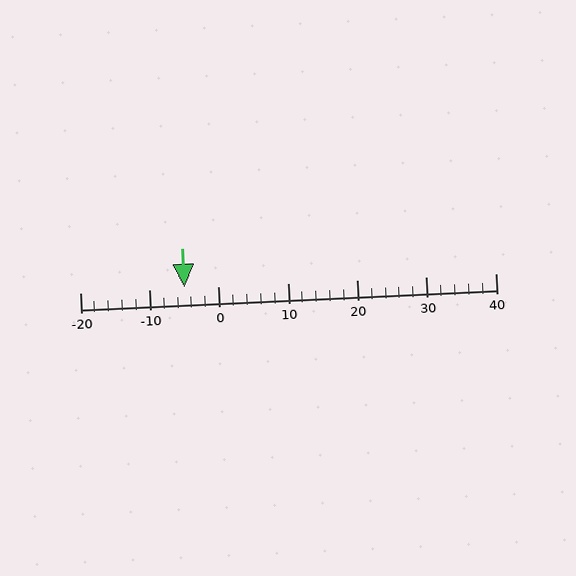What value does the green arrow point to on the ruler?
The green arrow points to approximately -5.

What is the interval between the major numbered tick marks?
The major tick marks are spaced 10 units apart.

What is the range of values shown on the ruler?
The ruler shows values from -20 to 40.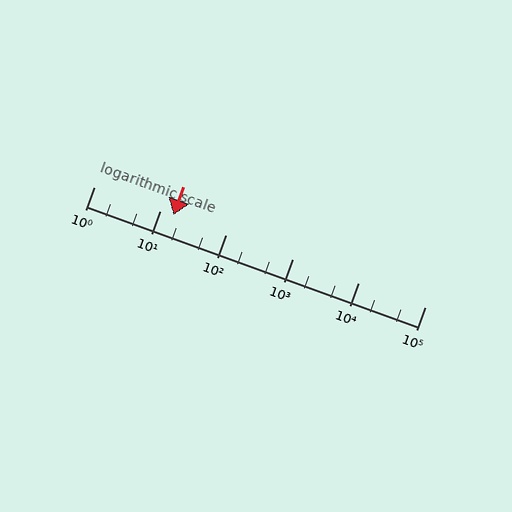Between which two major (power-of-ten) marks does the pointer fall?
The pointer is between 10 and 100.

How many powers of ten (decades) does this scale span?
The scale spans 5 decades, from 1 to 100000.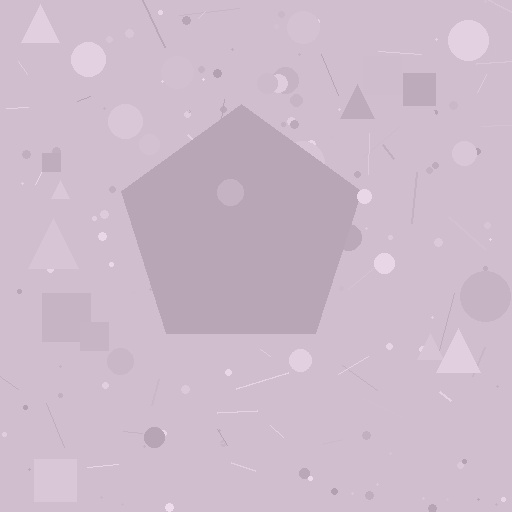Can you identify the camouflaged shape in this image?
The camouflaged shape is a pentagon.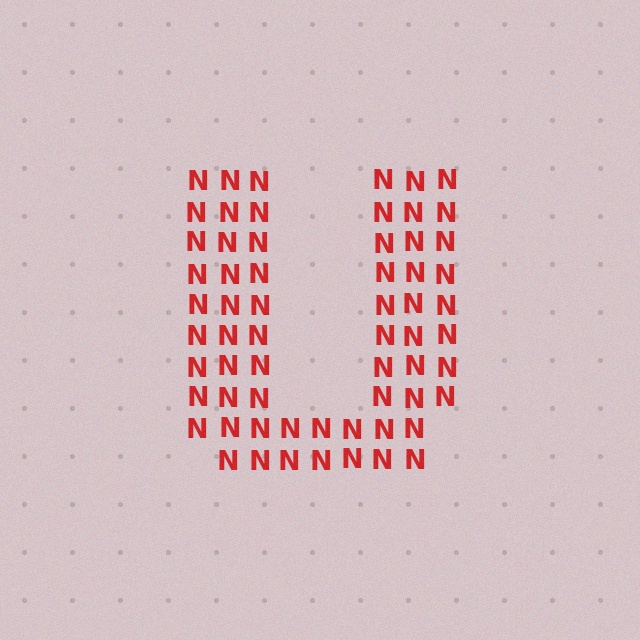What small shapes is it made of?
It is made of small letter N's.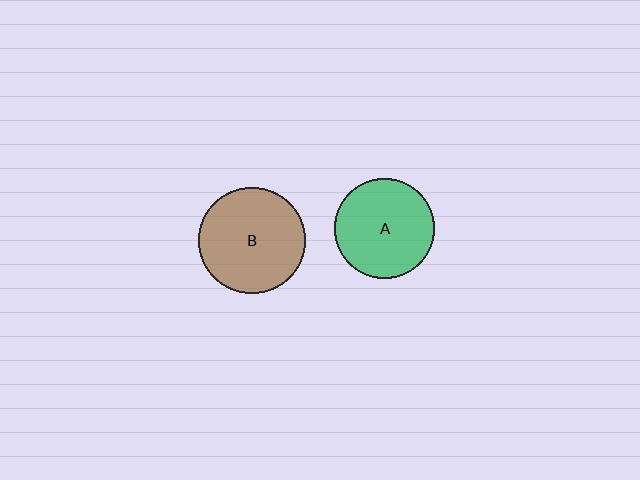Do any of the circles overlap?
No, none of the circles overlap.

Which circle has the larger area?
Circle B (brown).